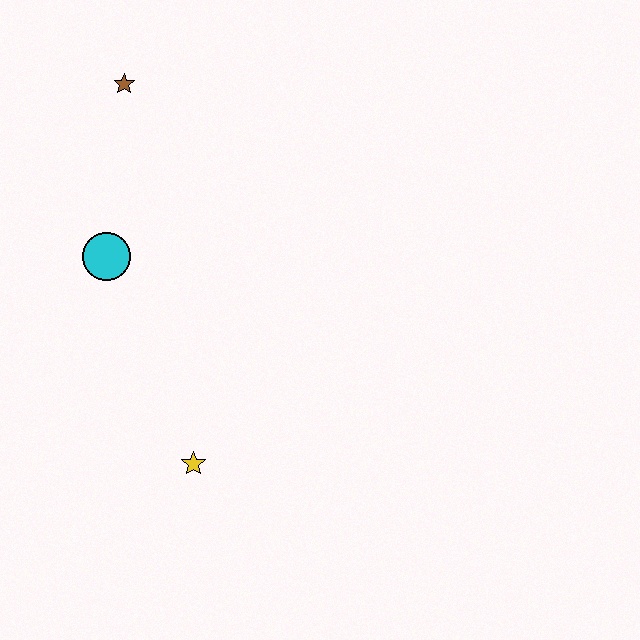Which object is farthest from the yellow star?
The brown star is farthest from the yellow star.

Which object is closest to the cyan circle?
The brown star is closest to the cyan circle.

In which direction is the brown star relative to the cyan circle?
The brown star is above the cyan circle.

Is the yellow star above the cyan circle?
No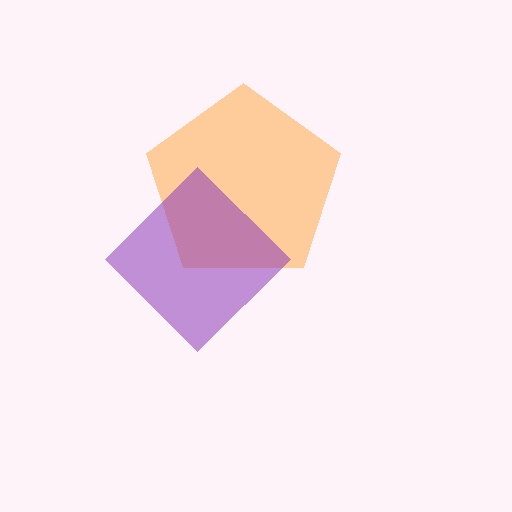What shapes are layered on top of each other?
The layered shapes are: an orange pentagon, a purple diamond.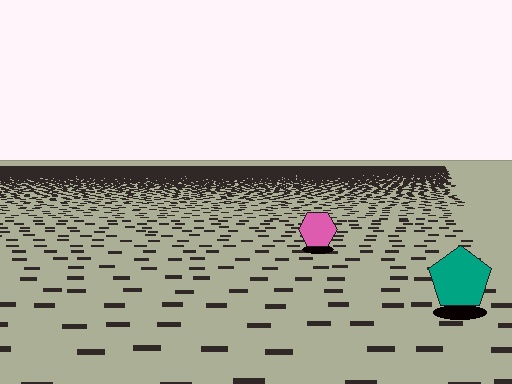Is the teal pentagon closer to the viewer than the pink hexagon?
Yes. The teal pentagon is closer — you can tell from the texture gradient: the ground texture is coarser near it.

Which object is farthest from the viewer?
The pink hexagon is farthest from the viewer. It appears smaller and the ground texture around it is denser.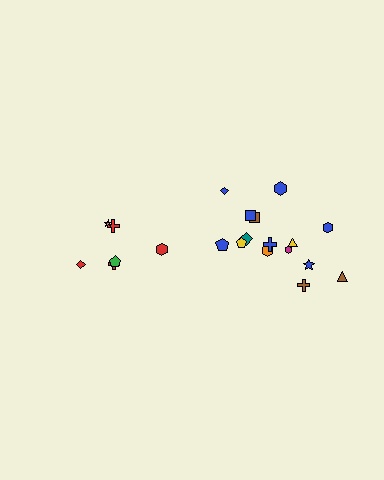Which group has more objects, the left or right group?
The right group.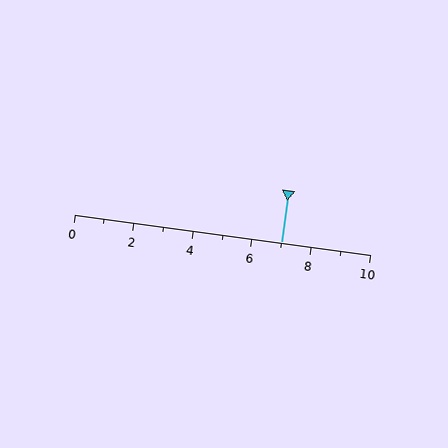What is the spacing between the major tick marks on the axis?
The major ticks are spaced 2 apart.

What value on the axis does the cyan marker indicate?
The marker indicates approximately 7.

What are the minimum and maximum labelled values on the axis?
The axis runs from 0 to 10.